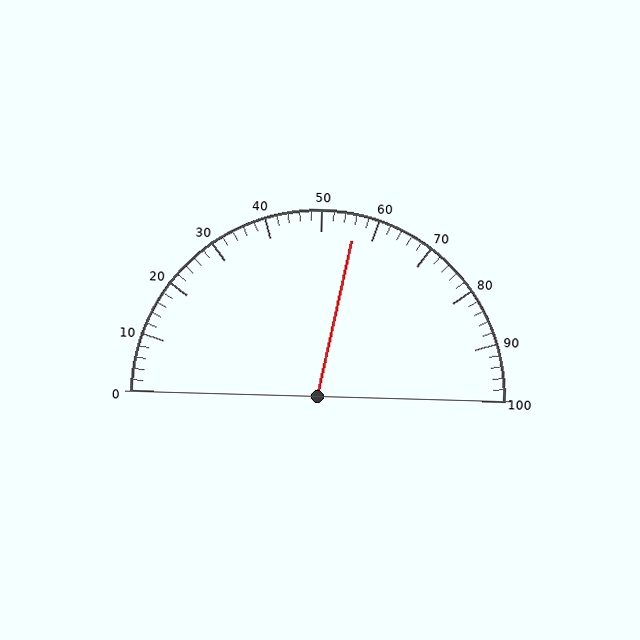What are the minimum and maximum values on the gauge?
The gauge ranges from 0 to 100.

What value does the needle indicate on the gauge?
The needle indicates approximately 56.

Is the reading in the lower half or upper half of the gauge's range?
The reading is in the upper half of the range (0 to 100).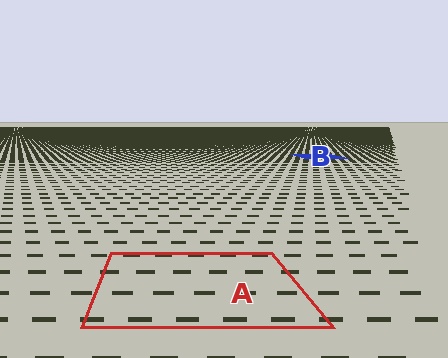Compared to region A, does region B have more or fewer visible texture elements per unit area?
Region B has more texture elements per unit area — they are packed more densely because it is farther away.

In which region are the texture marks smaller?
The texture marks are smaller in region B, because it is farther away.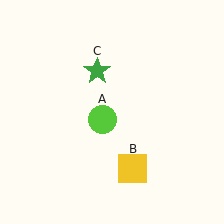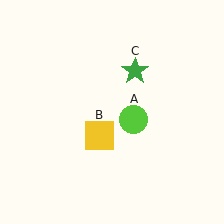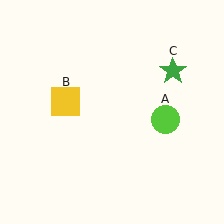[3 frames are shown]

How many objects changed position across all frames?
3 objects changed position: lime circle (object A), yellow square (object B), green star (object C).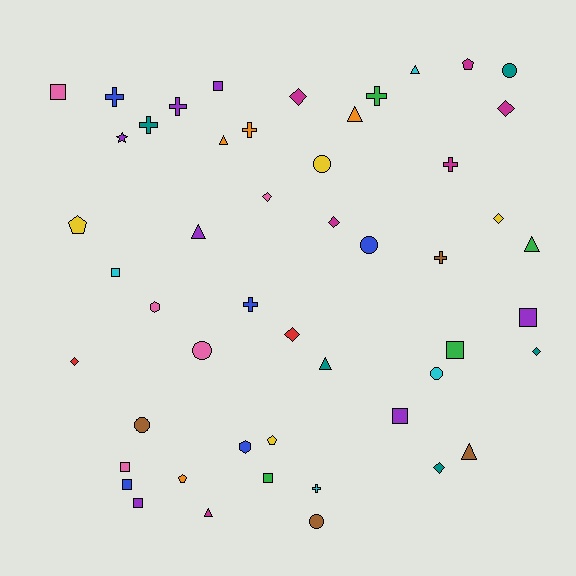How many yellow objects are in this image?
There are 4 yellow objects.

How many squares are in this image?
There are 10 squares.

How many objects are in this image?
There are 50 objects.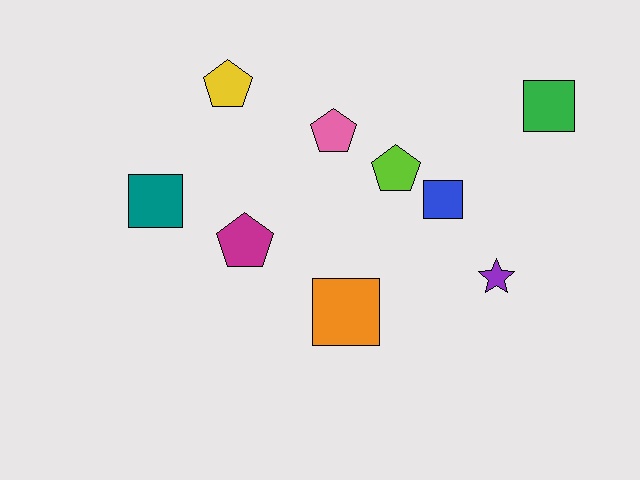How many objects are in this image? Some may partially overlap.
There are 9 objects.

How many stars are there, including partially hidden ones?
There is 1 star.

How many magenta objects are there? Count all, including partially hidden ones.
There is 1 magenta object.